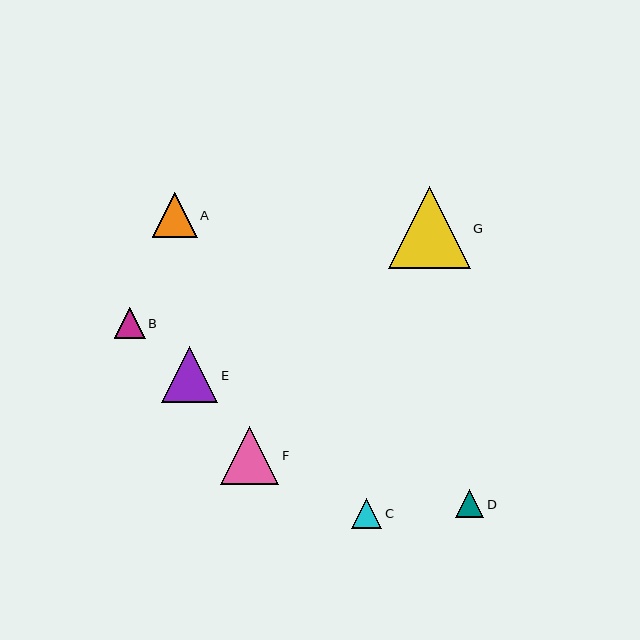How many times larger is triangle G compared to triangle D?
Triangle G is approximately 2.9 times the size of triangle D.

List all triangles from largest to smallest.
From largest to smallest: G, F, E, A, B, C, D.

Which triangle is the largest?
Triangle G is the largest with a size of approximately 82 pixels.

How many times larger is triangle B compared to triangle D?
Triangle B is approximately 1.1 times the size of triangle D.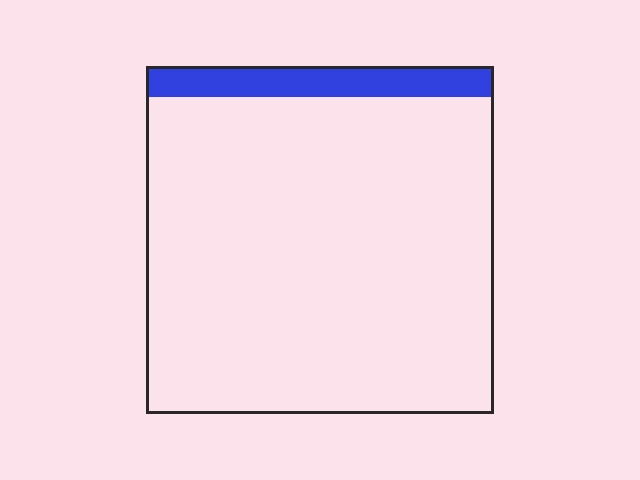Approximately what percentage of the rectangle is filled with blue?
Approximately 10%.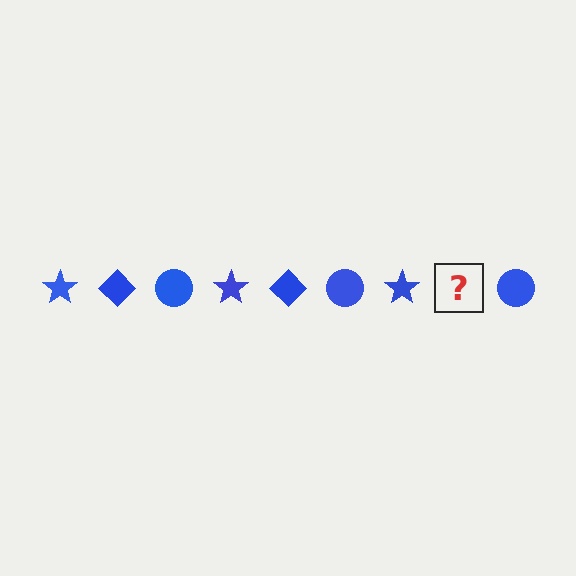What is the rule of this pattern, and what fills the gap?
The rule is that the pattern cycles through star, diamond, circle shapes in blue. The gap should be filled with a blue diamond.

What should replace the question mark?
The question mark should be replaced with a blue diamond.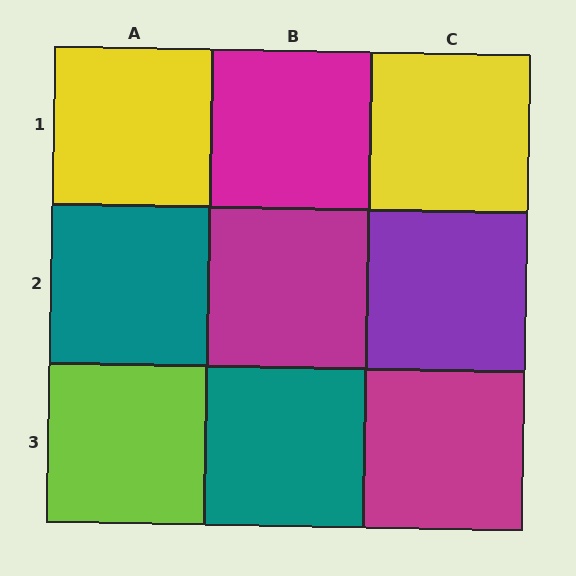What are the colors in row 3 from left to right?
Lime, teal, magenta.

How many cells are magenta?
3 cells are magenta.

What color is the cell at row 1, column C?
Yellow.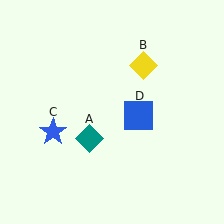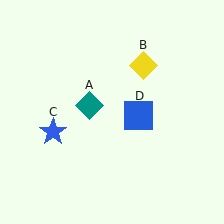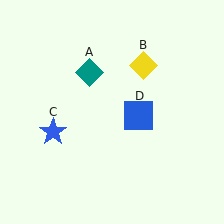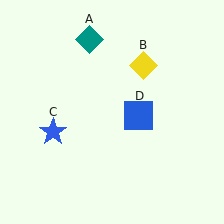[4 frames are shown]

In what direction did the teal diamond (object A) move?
The teal diamond (object A) moved up.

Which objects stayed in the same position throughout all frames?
Yellow diamond (object B) and blue star (object C) and blue square (object D) remained stationary.